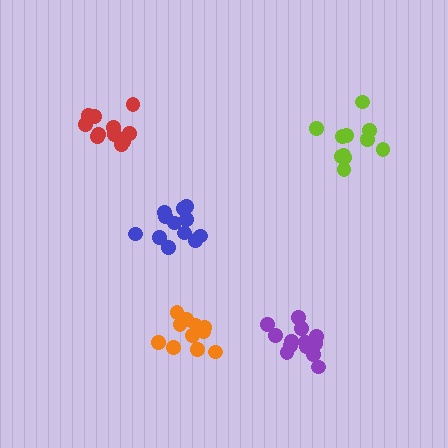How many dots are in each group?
Group 1: 13 dots, Group 2: 13 dots, Group 3: 11 dots, Group 4: 11 dots, Group 5: 11 dots (59 total).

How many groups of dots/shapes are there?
There are 5 groups.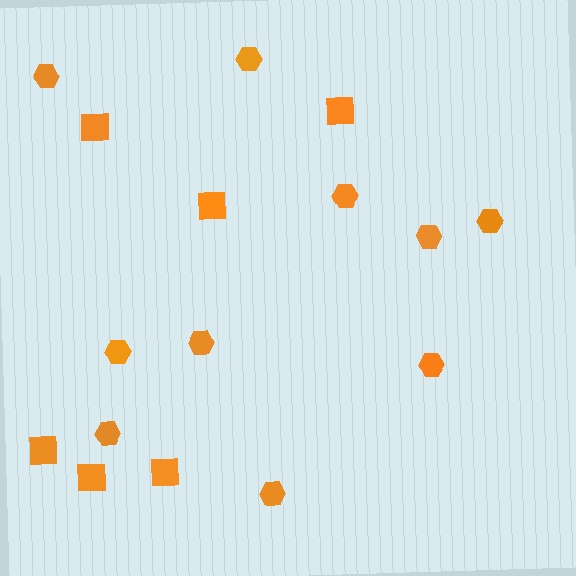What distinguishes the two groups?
There are 2 groups: one group of hexagons (10) and one group of squares (6).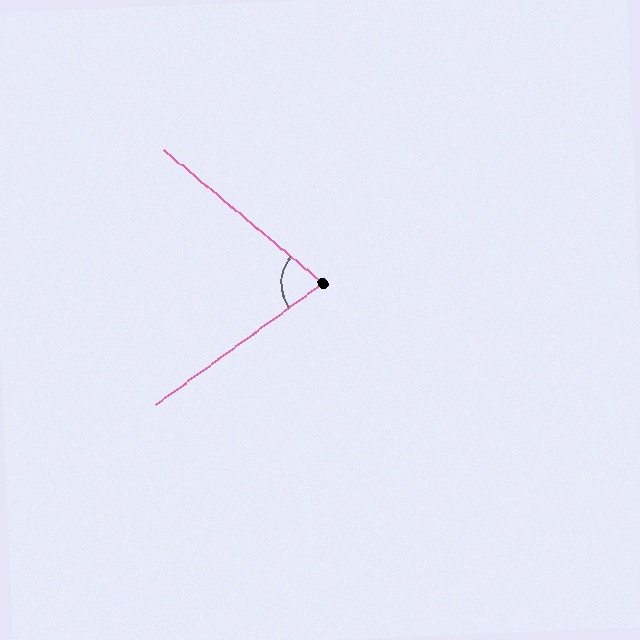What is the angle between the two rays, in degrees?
Approximately 76 degrees.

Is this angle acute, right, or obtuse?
It is acute.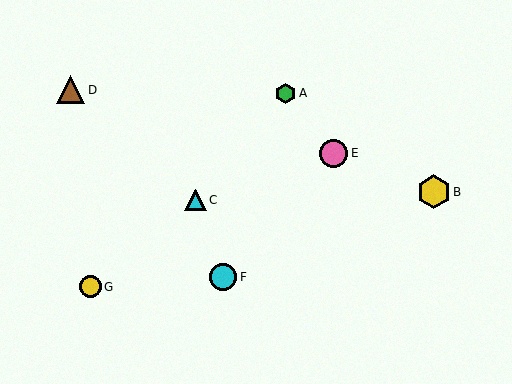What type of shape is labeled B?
Shape B is a yellow hexagon.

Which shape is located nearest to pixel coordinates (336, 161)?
The pink circle (labeled E) at (333, 153) is nearest to that location.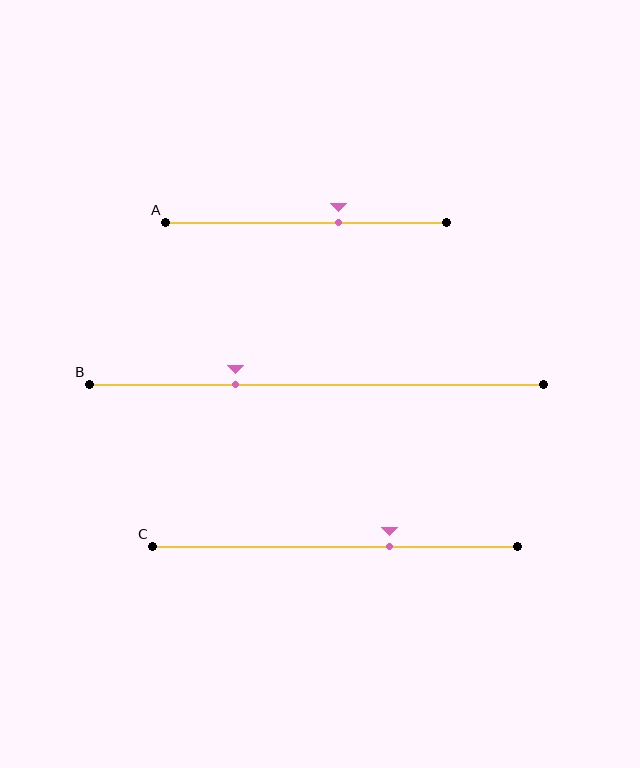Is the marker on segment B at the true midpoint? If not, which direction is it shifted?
No, the marker on segment B is shifted to the left by about 18% of the segment length.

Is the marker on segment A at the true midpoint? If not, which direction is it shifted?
No, the marker on segment A is shifted to the right by about 11% of the segment length.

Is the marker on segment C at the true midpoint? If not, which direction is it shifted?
No, the marker on segment C is shifted to the right by about 15% of the segment length.